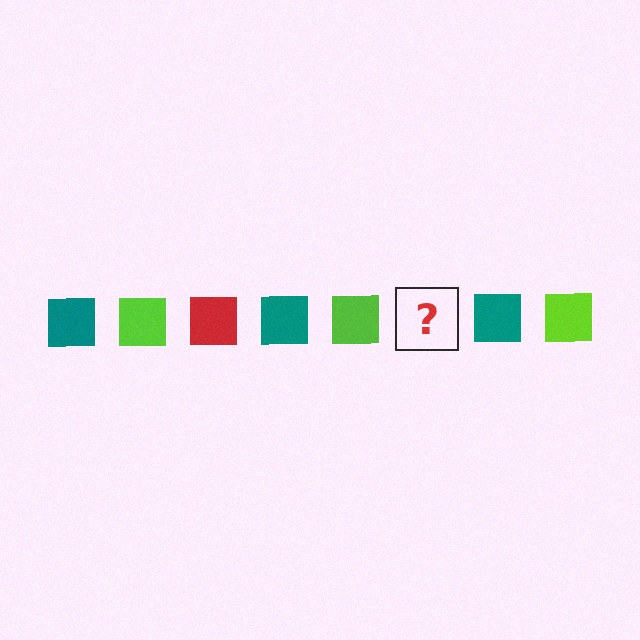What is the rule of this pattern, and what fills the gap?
The rule is that the pattern cycles through teal, lime, red squares. The gap should be filled with a red square.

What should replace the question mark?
The question mark should be replaced with a red square.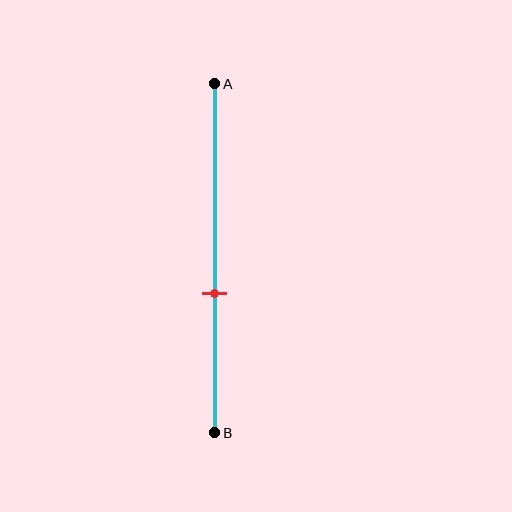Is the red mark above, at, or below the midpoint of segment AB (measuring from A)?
The red mark is below the midpoint of segment AB.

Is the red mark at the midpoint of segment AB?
No, the mark is at about 60% from A, not at the 50% midpoint.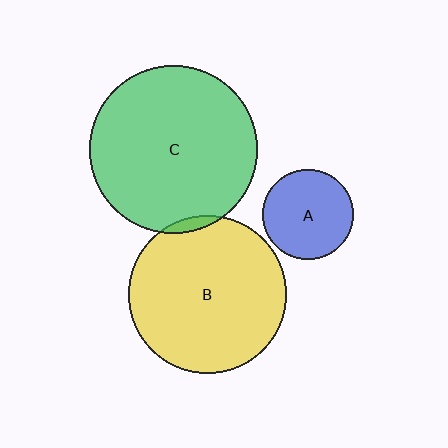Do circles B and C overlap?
Yes.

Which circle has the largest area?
Circle C (green).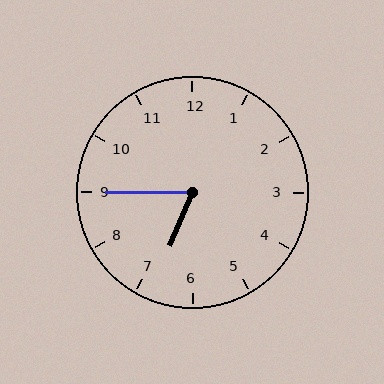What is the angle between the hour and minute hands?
Approximately 68 degrees.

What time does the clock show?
6:45.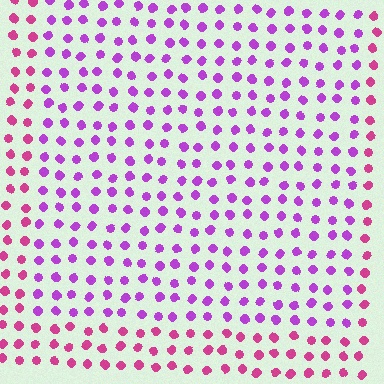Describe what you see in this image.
The image is filled with small magenta elements in a uniform arrangement. A rectangle-shaped region is visible where the elements are tinted to a slightly different hue, forming a subtle color boundary.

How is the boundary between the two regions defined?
The boundary is defined purely by a slight shift in hue (about 37 degrees). Spacing, size, and orientation are identical on both sides.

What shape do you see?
I see a rectangle.